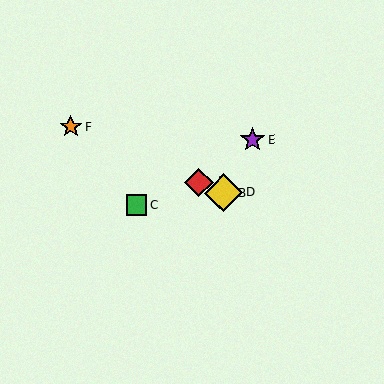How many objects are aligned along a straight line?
4 objects (A, B, D, F) are aligned along a straight line.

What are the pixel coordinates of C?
Object C is at (137, 205).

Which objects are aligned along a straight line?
Objects A, B, D, F are aligned along a straight line.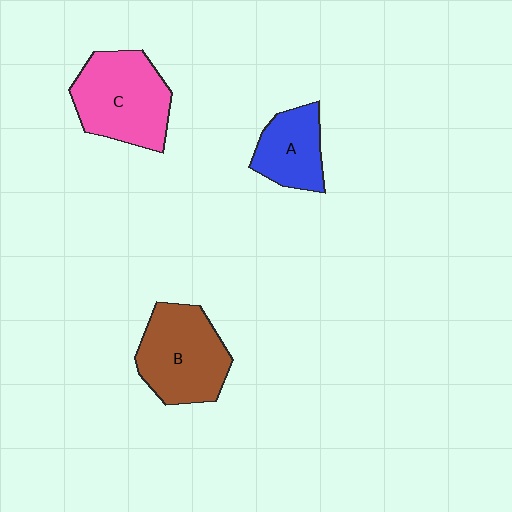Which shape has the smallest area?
Shape A (blue).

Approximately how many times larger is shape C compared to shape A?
Approximately 1.6 times.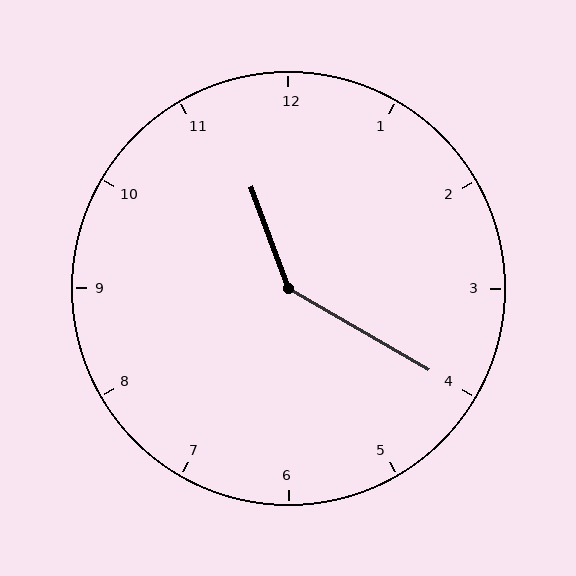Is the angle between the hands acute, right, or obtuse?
It is obtuse.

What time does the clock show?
11:20.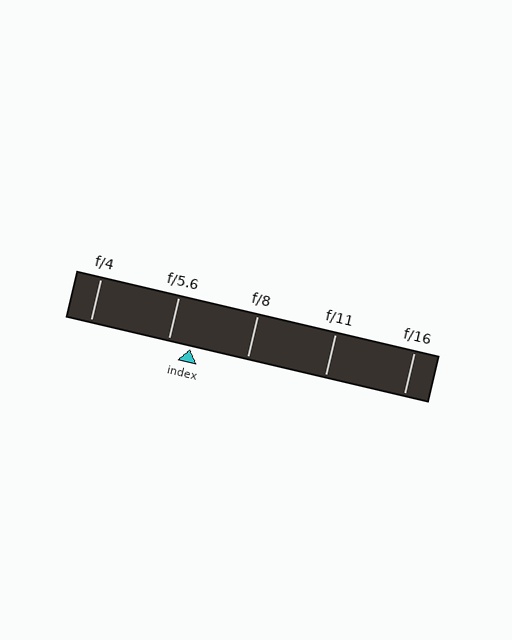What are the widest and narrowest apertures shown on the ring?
The widest aperture shown is f/4 and the narrowest is f/16.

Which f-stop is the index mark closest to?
The index mark is closest to f/5.6.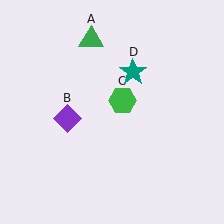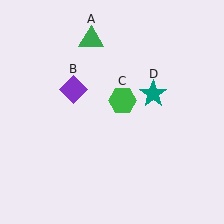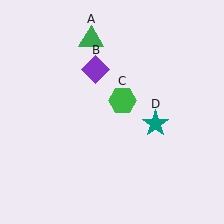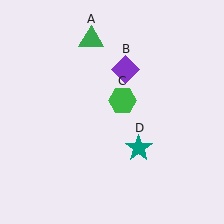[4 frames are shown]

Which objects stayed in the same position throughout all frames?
Green triangle (object A) and green hexagon (object C) remained stationary.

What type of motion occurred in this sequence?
The purple diamond (object B), teal star (object D) rotated clockwise around the center of the scene.